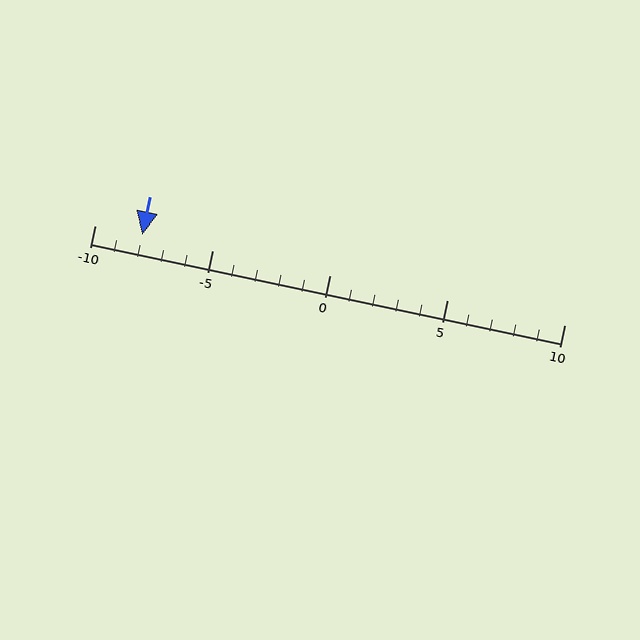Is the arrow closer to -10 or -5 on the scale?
The arrow is closer to -10.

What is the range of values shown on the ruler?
The ruler shows values from -10 to 10.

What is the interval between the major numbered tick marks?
The major tick marks are spaced 5 units apart.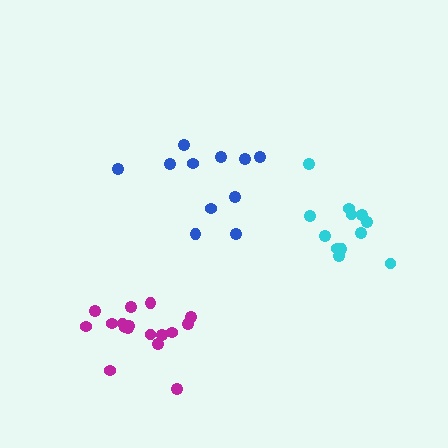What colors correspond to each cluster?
The clusters are colored: cyan, blue, magenta.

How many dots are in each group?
Group 1: 12 dots, Group 2: 11 dots, Group 3: 17 dots (40 total).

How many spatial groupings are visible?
There are 3 spatial groupings.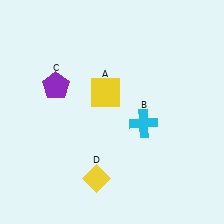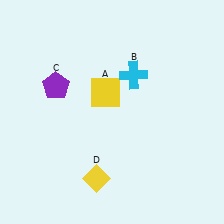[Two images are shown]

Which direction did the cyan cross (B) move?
The cyan cross (B) moved up.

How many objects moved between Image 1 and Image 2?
1 object moved between the two images.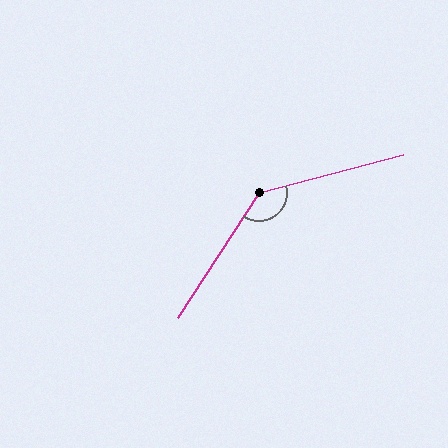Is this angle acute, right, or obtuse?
It is obtuse.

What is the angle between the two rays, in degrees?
Approximately 138 degrees.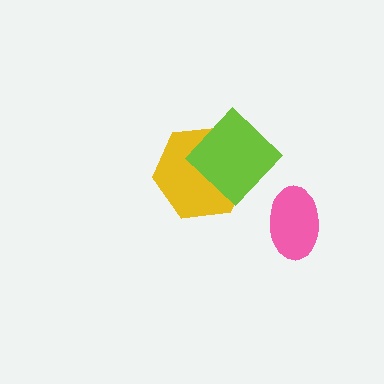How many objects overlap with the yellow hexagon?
1 object overlaps with the yellow hexagon.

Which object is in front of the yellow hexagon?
The lime diamond is in front of the yellow hexagon.